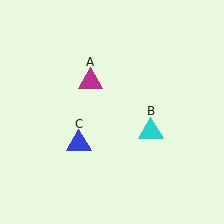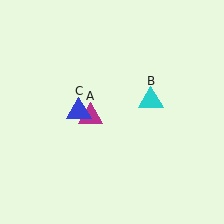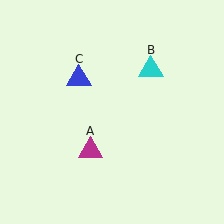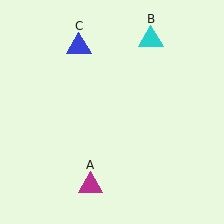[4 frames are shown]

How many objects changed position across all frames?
3 objects changed position: magenta triangle (object A), cyan triangle (object B), blue triangle (object C).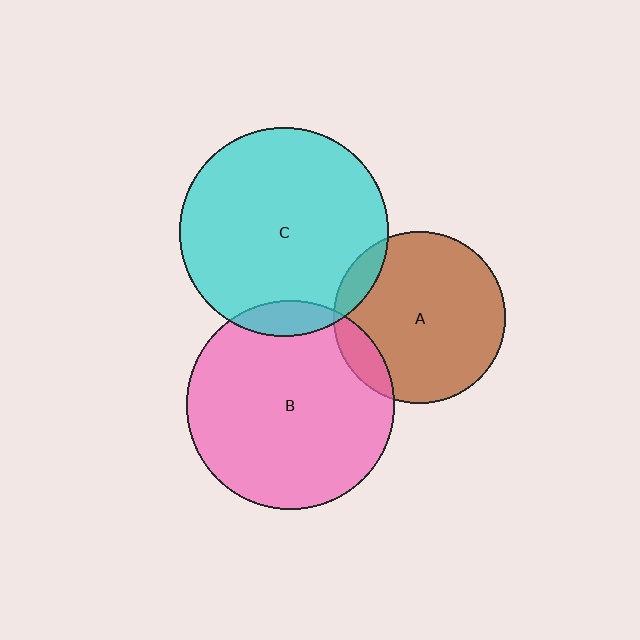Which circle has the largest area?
Circle C (cyan).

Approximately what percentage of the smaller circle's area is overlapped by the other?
Approximately 10%.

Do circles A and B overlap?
Yes.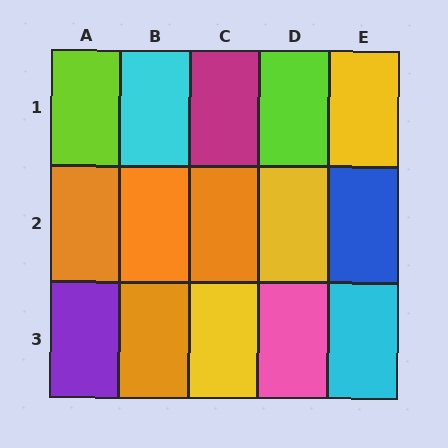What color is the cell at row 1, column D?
Lime.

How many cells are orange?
4 cells are orange.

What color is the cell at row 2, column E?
Blue.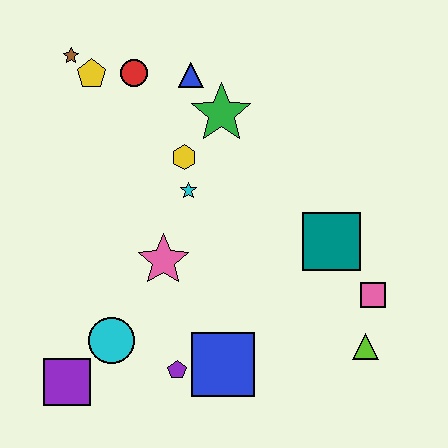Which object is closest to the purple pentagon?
The blue square is closest to the purple pentagon.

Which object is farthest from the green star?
The purple square is farthest from the green star.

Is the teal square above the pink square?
Yes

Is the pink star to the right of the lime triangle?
No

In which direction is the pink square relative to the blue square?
The pink square is to the right of the blue square.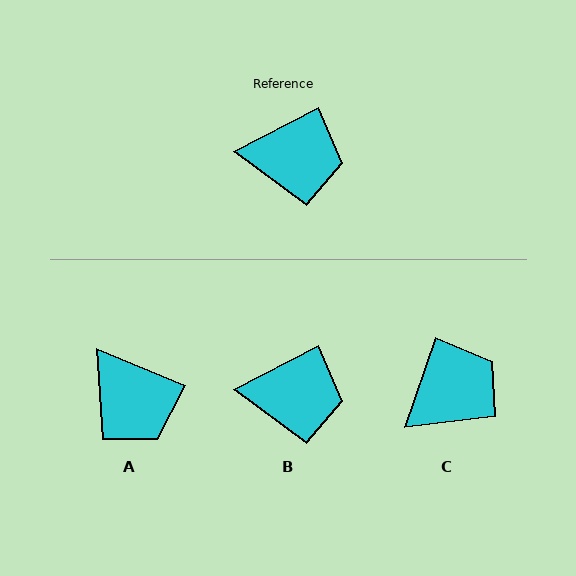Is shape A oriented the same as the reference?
No, it is off by about 49 degrees.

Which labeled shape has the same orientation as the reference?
B.